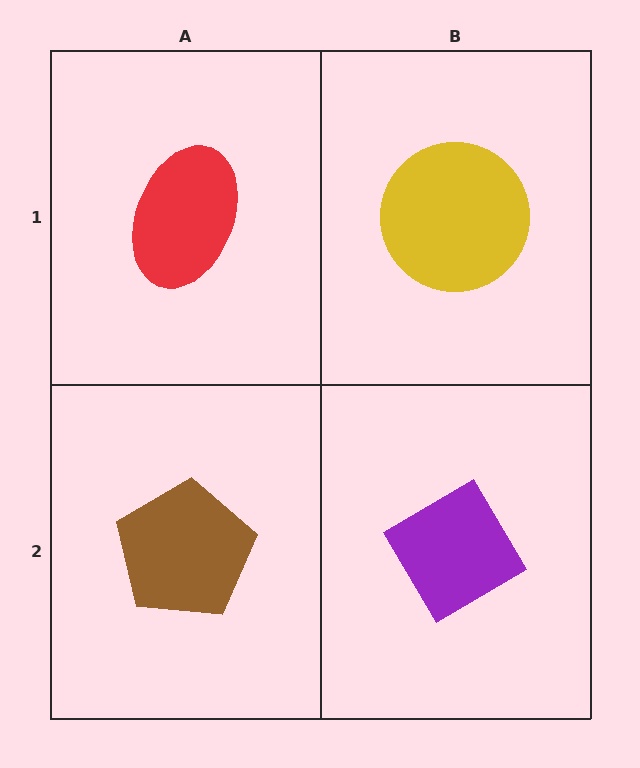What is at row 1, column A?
A red ellipse.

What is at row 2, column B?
A purple diamond.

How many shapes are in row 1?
2 shapes.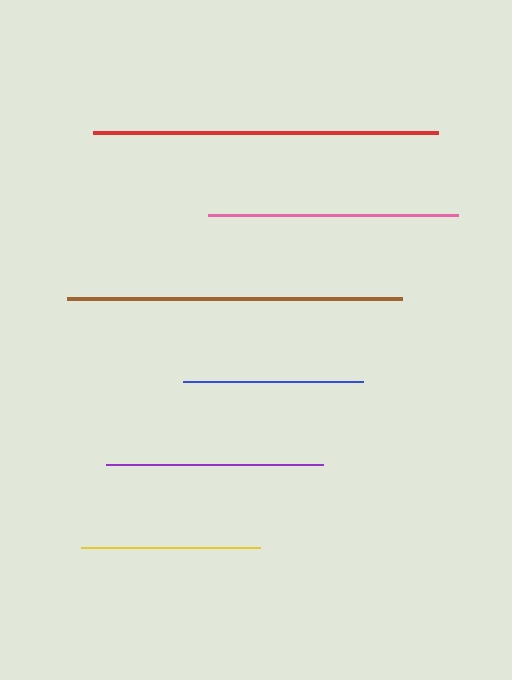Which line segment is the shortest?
The yellow line is the shortest at approximately 179 pixels.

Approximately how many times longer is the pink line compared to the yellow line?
The pink line is approximately 1.4 times the length of the yellow line.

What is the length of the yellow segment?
The yellow segment is approximately 179 pixels long.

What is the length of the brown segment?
The brown segment is approximately 335 pixels long.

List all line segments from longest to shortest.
From longest to shortest: red, brown, pink, purple, blue, yellow.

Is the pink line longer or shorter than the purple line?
The pink line is longer than the purple line.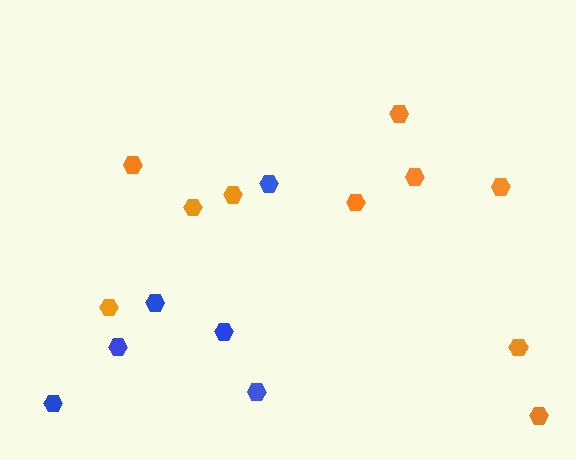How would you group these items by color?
There are 2 groups: one group of blue hexagons (6) and one group of orange hexagons (10).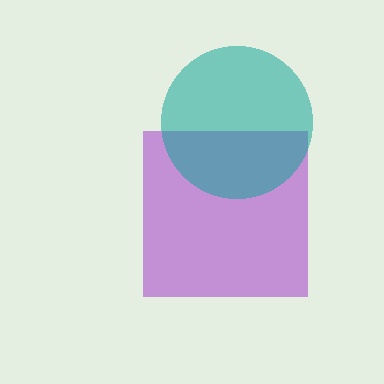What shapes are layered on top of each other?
The layered shapes are: a purple square, a teal circle.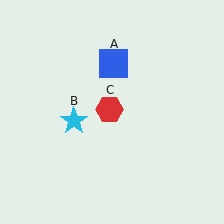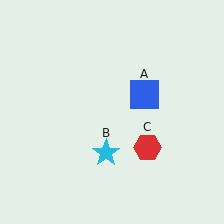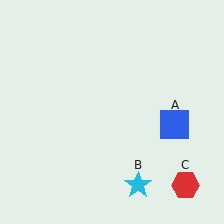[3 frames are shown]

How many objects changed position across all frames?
3 objects changed position: blue square (object A), cyan star (object B), red hexagon (object C).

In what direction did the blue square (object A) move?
The blue square (object A) moved down and to the right.